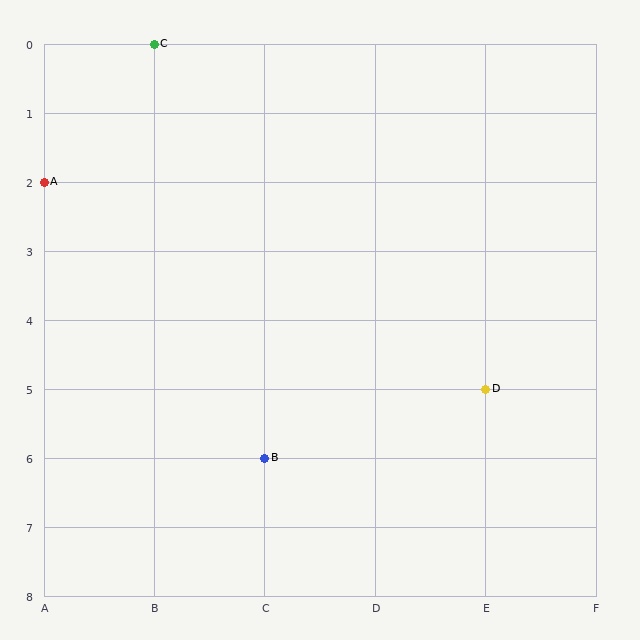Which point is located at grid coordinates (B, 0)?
Point C is at (B, 0).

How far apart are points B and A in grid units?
Points B and A are 2 columns and 4 rows apart (about 4.5 grid units diagonally).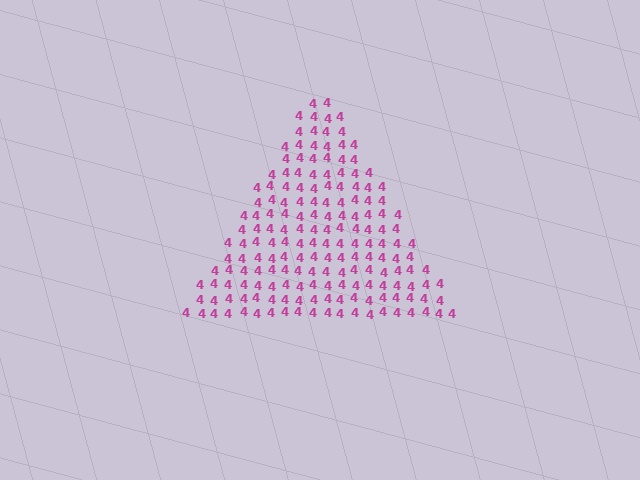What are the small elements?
The small elements are digit 4's.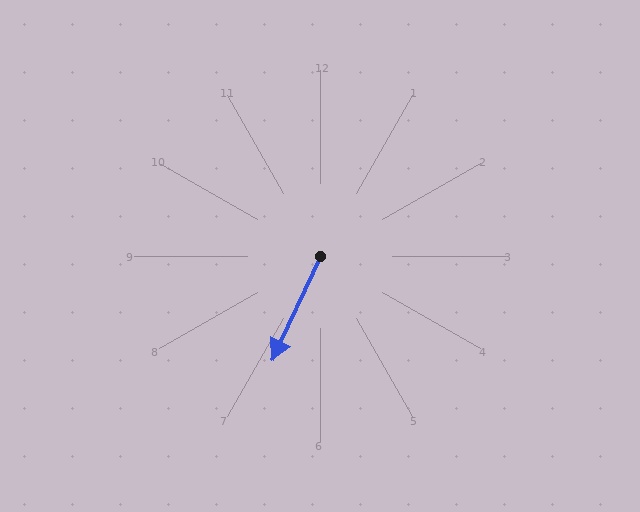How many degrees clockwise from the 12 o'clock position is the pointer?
Approximately 205 degrees.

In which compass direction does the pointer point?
Southwest.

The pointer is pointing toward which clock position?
Roughly 7 o'clock.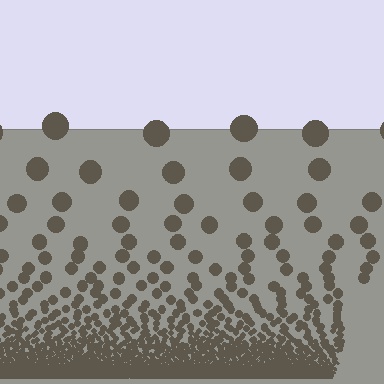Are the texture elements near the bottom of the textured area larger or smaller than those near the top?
Smaller. The gradient is inverted — elements near the bottom are smaller and denser.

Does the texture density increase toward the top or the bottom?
Density increases toward the bottom.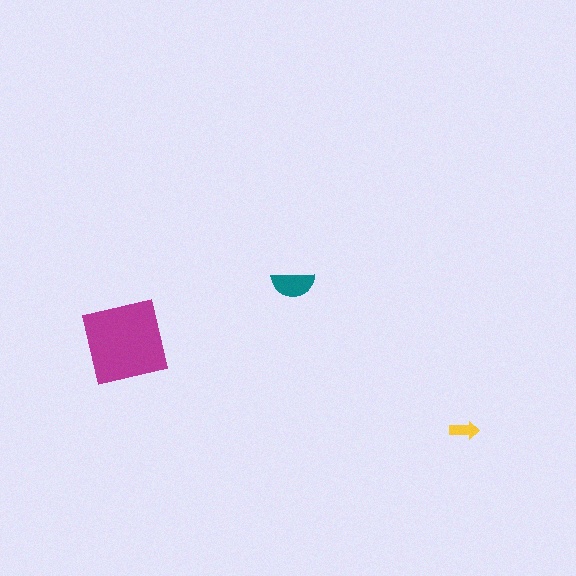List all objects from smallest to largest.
The yellow arrow, the teal semicircle, the magenta square.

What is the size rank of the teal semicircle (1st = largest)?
2nd.